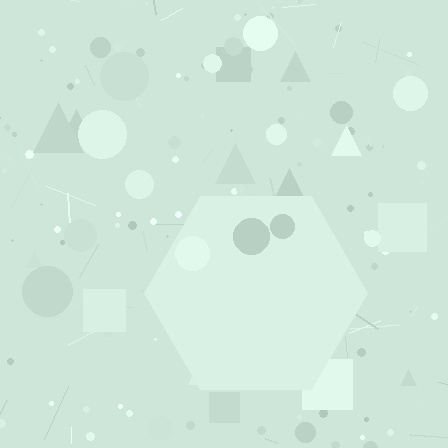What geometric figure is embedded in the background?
A hexagon is embedded in the background.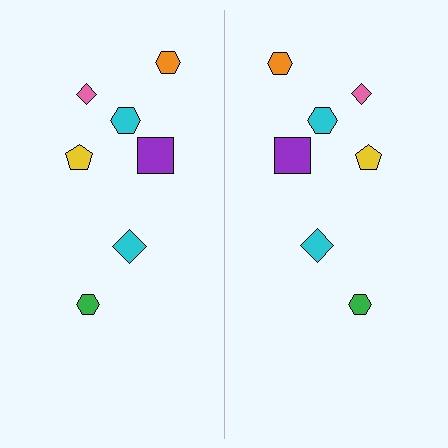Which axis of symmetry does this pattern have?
The pattern has a vertical axis of symmetry running through the center of the image.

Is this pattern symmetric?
Yes, this pattern has bilateral (reflection) symmetry.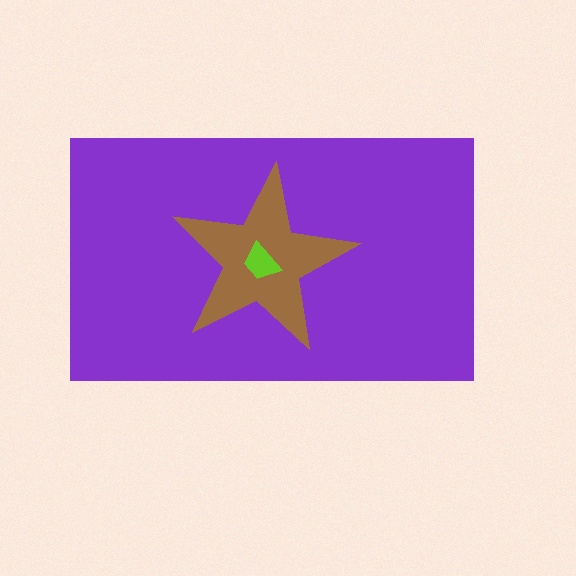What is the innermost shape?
The lime trapezoid.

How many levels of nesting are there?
3.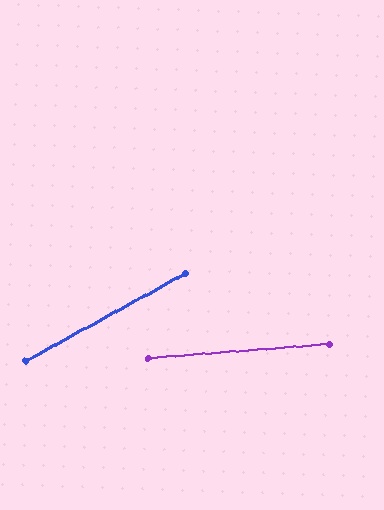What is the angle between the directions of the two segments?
Approximately 24 degrees.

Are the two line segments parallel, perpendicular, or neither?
Neither parallel nor perpendicular — they differ by about 24°.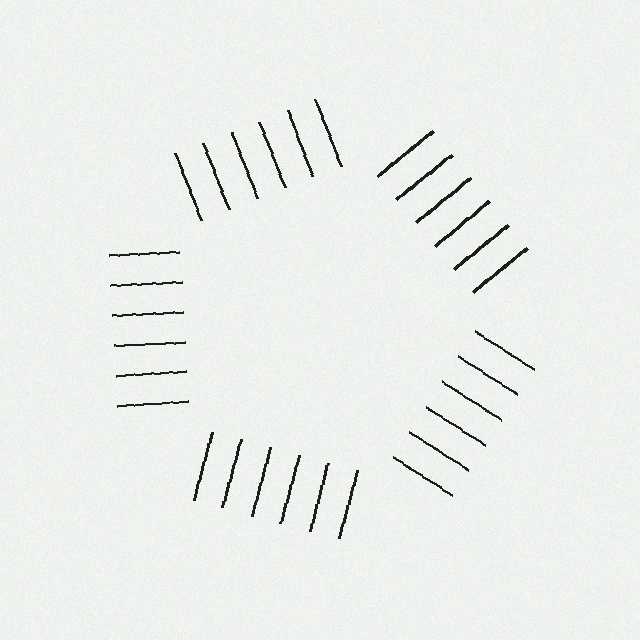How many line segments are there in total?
30 — 6 along each of the 5 edges.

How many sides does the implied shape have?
5 sides — the line-ends trace a pentagon.